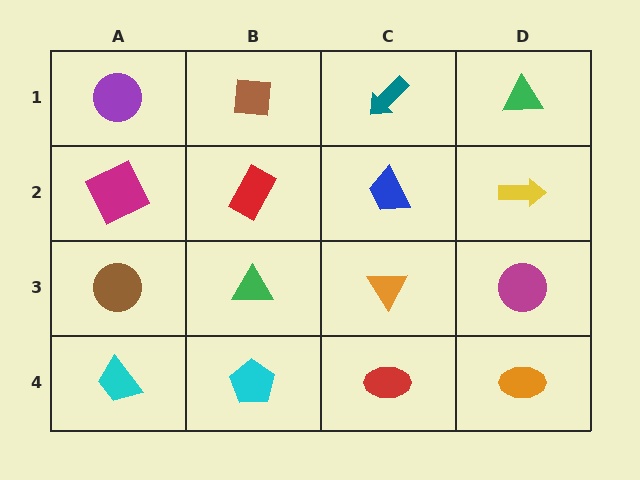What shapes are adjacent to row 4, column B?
A green triangle (row 3, column B), a cyan trapezoid (row 4, column A), a red ellipse (row 4, column C).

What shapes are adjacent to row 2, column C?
A teal arrow (row 1, column C), an orange triangle (row 3, column C), a red rectangle (row 2, column B), a yellow arrow (row 2, column D).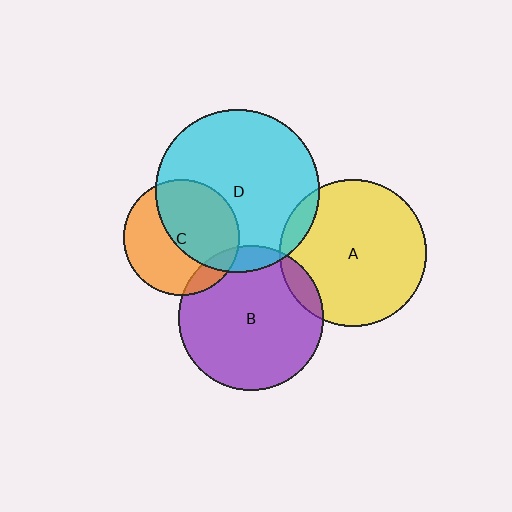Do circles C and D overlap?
Yes.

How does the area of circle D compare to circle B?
Approximately 1.3 times.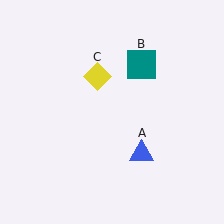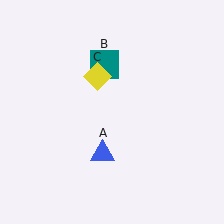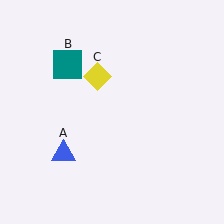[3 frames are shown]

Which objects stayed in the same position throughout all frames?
Yellow diamond (object C) remained stationary.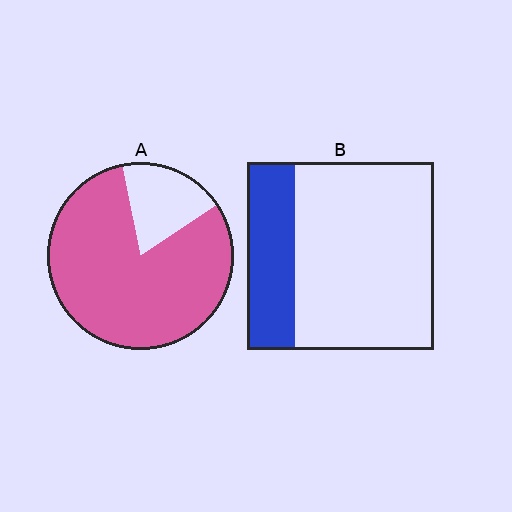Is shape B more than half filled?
No.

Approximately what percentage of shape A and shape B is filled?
A is approximately 80% and B is approximately 25%.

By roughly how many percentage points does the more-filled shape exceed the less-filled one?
By roughly 55 percentage points (A over B).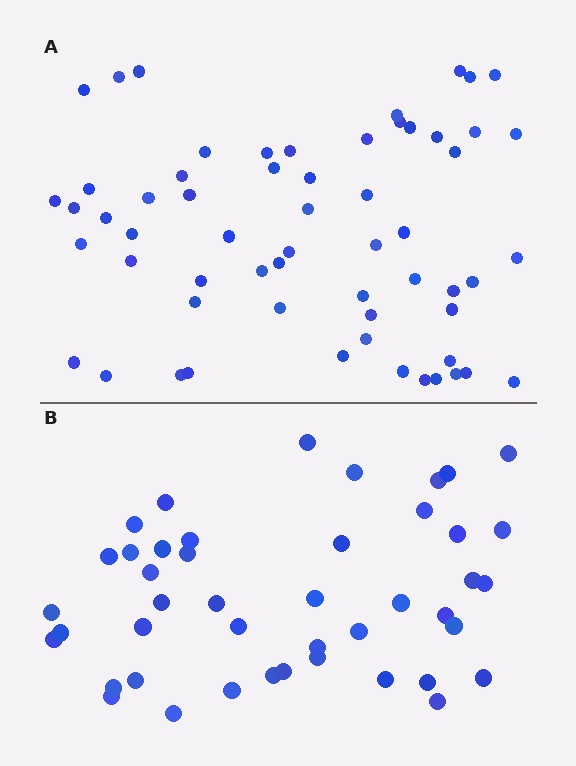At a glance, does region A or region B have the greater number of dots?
Region A (the top region) has more dots.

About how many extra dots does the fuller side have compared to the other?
Region A has approximately 15 more dots than region B.